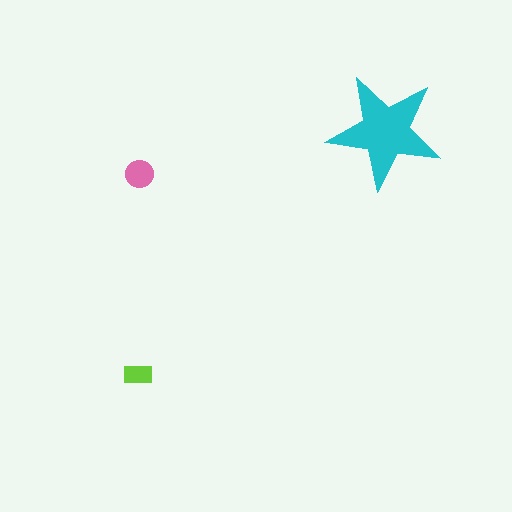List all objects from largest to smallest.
The cyan star, the pink circle, the lime rectangle.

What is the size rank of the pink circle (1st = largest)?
2nd.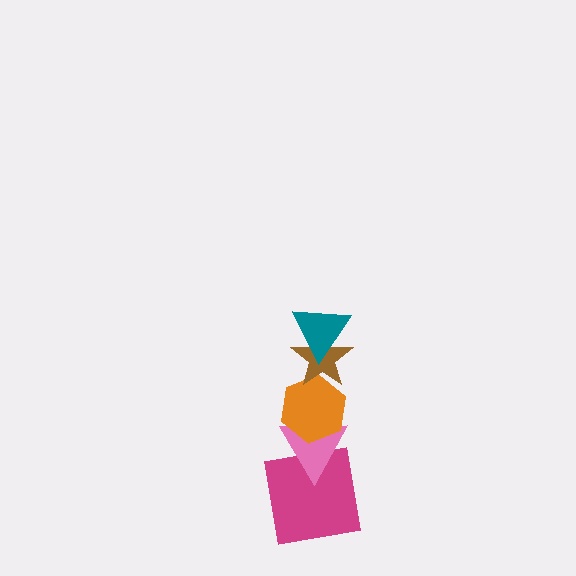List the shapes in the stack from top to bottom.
From top to bottom: the teal triangle, the brown star, the orange hexagon, the pink triangle, the magenta square.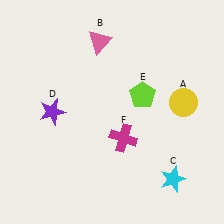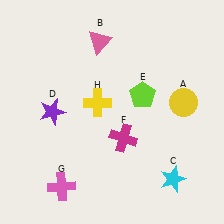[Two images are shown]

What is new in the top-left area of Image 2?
A yellow cross (H) was added in the top-left area of Image 2.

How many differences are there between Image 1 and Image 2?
There are 2 differences between the two images.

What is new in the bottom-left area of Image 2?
A pink cross (G) was added in the bottom-left area of Image 2.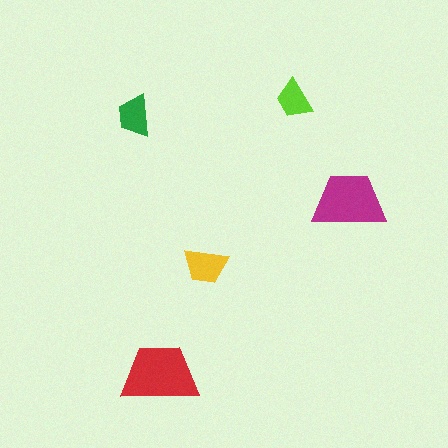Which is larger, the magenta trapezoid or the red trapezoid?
The red one.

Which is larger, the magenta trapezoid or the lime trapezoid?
The magenta one.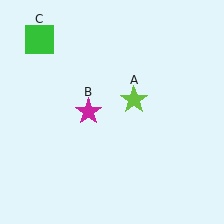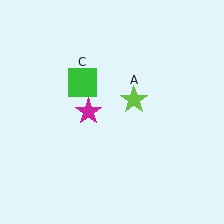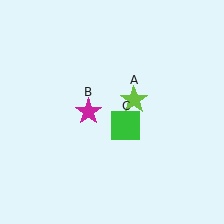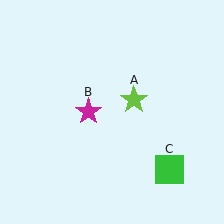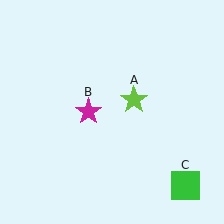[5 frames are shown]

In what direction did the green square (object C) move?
The green square (object C) moved down and to the right.